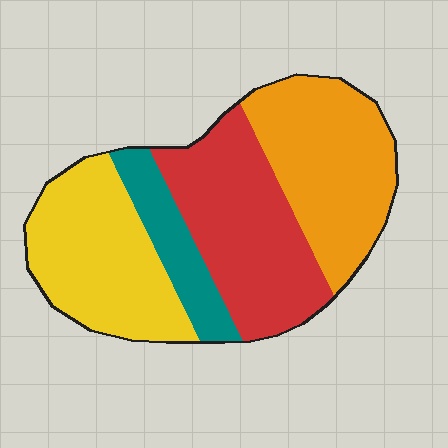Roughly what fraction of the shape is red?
Red covers roughly 30% of the shape.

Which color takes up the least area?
Teal, at roughly 10%.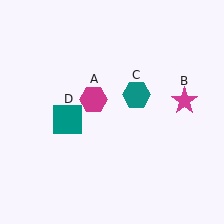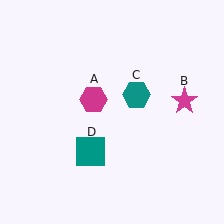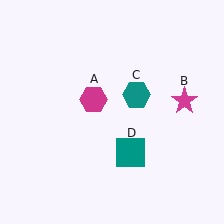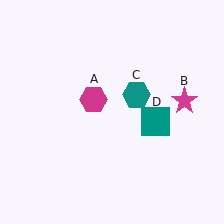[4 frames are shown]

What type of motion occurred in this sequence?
The teal square (object D) rotated counterclockwise around the center of the scene.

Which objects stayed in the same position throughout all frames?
Magenta hexagon (object A) and magenta star (object B) and teal hexagon (object C) remained stationary.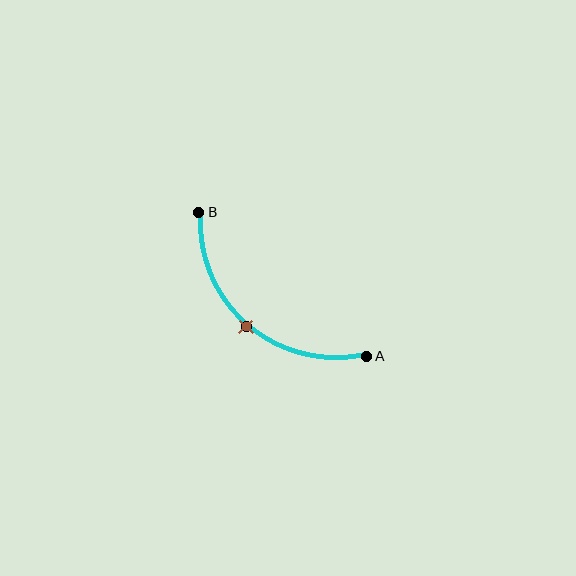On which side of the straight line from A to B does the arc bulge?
The arc bulges below and to the left of the straight line connecting A and B.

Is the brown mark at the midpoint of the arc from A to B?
Yes. The brown mark lies on the arc at equal arc-length from both A and B — it is the arc midpoint.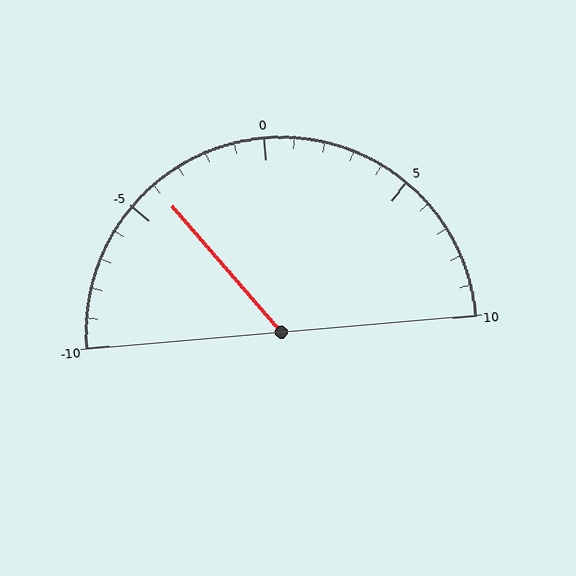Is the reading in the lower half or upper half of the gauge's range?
The reading is in the lower half of the range (-10 to 10).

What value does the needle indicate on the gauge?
The needle indicates approximately -4.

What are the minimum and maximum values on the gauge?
The gauge ranges from -10 to 10.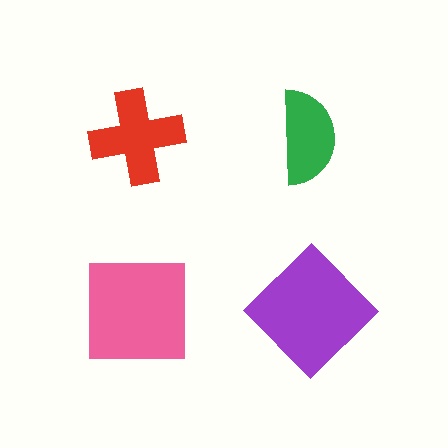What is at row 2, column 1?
A pink square.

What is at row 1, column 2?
A green semicircle.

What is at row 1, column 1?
A red cross.